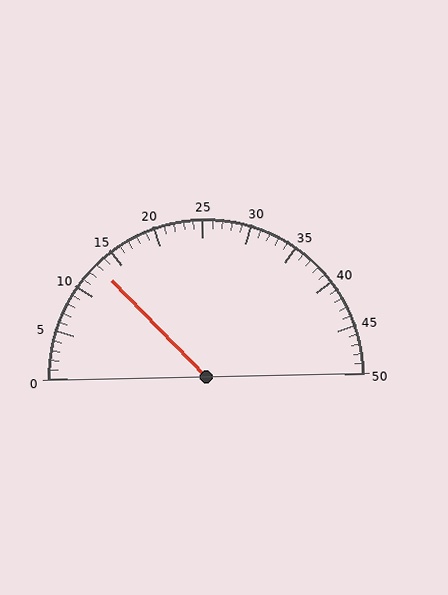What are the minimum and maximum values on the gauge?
The gauge ranges from 0 to 50.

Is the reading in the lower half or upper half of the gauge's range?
The reading is in the lower half of the range (0 to 50).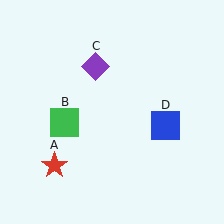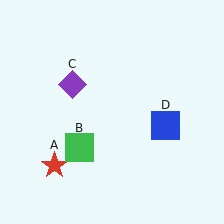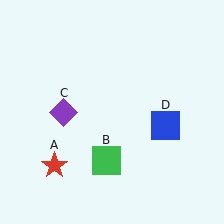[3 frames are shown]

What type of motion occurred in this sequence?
The green square (object B), purple diamond (object C) rotated counterclockwise around the center of the scene.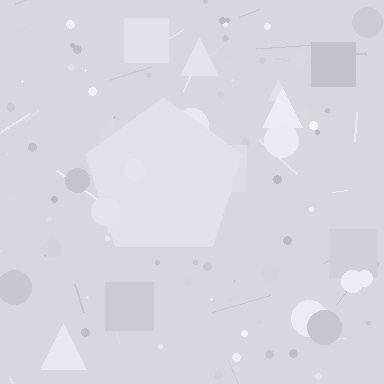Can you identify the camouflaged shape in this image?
The camouflaged shape is a pentagon.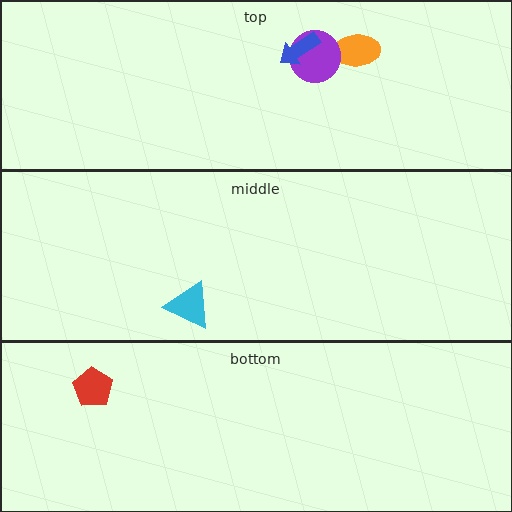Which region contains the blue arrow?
The top region.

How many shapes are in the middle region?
1.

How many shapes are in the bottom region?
1.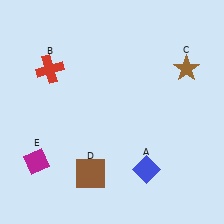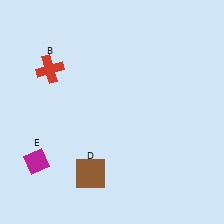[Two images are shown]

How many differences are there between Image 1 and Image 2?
There are 2 differences between the two images.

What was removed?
The brown star (C), the blue diamond (A) were removed in Image 2.